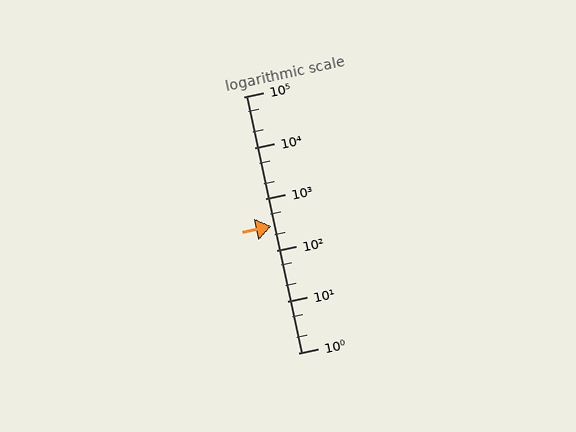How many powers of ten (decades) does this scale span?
The scale spans 5 decades, from 1 to 100000.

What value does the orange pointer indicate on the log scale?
The pointer indicates approximately 300.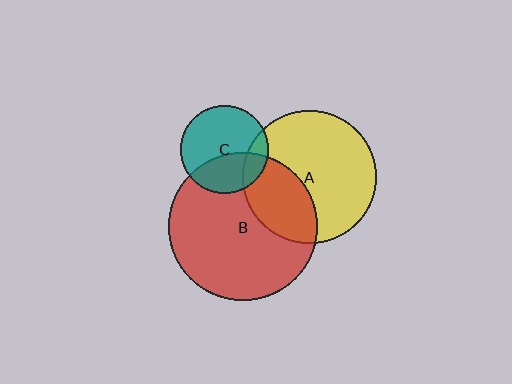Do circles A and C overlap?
Yes.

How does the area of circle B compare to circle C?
Approximately 2.9 times.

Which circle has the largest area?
Circle B (red).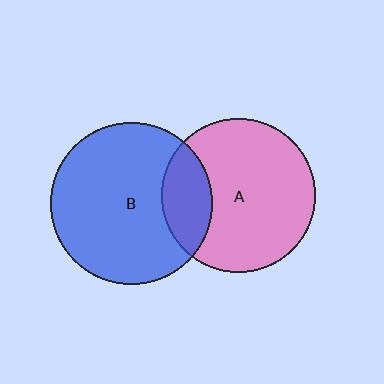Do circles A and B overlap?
Yes.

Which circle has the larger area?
Circle B (blue).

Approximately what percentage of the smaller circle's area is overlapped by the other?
Approximately 20%.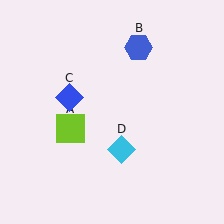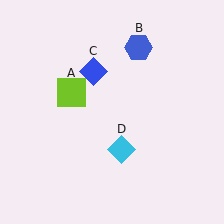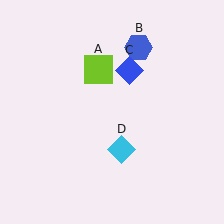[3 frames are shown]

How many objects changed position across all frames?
2 objects changed position: lime square (object A), blue diamond (object C).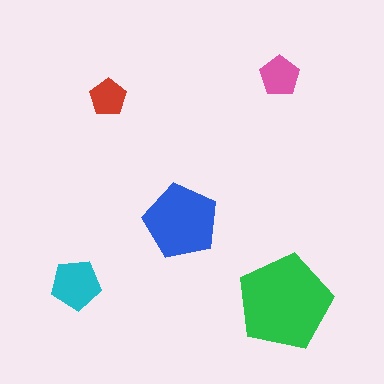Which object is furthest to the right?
The green pentagon is rightmost.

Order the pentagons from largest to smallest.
the green one, the blue one, the cyan one, the pink one, the red one.